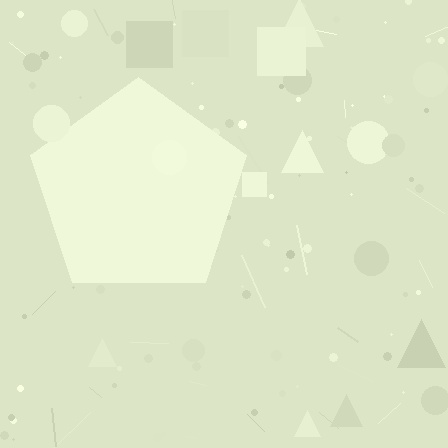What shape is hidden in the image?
A pentagon is hidden in the image.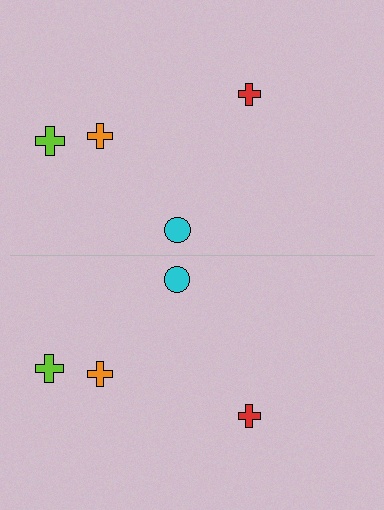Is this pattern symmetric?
Yes, this pattern has bilateral (reflection) symmetry.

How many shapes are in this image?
There are 8 shapes in this image.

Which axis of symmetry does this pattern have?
The pattern has a horizontal axis of symmetry running through the center of the image.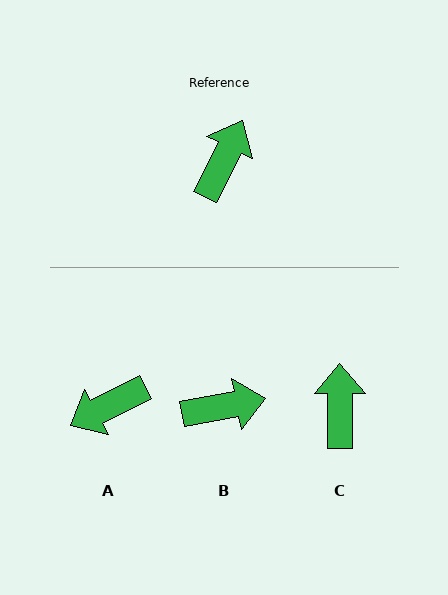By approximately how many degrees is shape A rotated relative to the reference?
Approximately 144 degrees counter-clockwise.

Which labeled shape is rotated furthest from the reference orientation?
A, about 144 degrees away.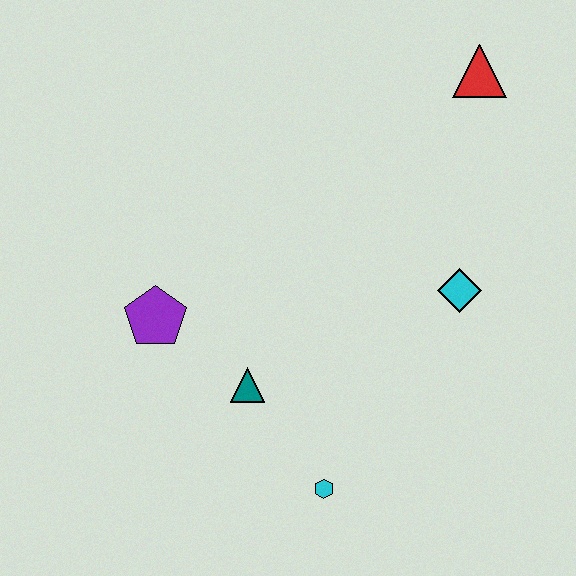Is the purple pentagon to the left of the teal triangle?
Yes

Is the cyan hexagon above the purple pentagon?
No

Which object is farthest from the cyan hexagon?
The red triangle is farthest from the cyan hexagon.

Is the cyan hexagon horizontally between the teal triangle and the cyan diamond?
Yes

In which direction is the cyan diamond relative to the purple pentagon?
The cyan diamond is to the right of the purple pentagon.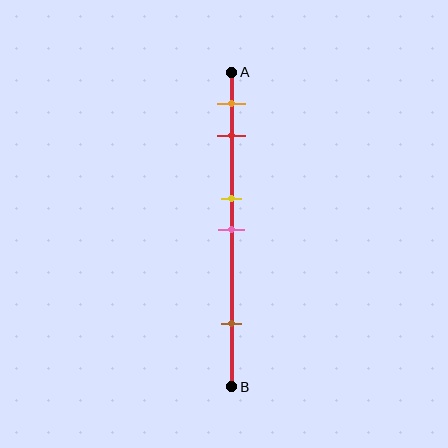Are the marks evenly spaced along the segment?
No, the marks are not evenly spaced.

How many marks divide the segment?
There are 5 marks dividing the segment.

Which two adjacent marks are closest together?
The yellow and pink marks are the closest adjacent pair.